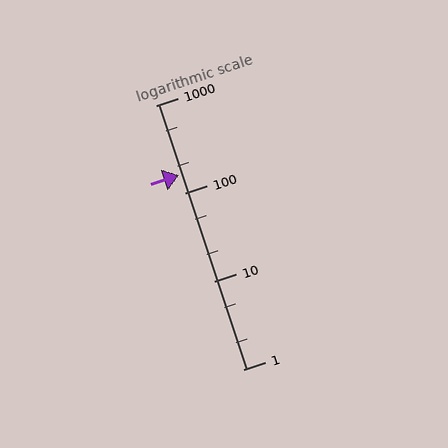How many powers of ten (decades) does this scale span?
The scale spans 3 decades, from 1 to 1000.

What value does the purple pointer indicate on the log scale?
The pointer indicates approximately 160.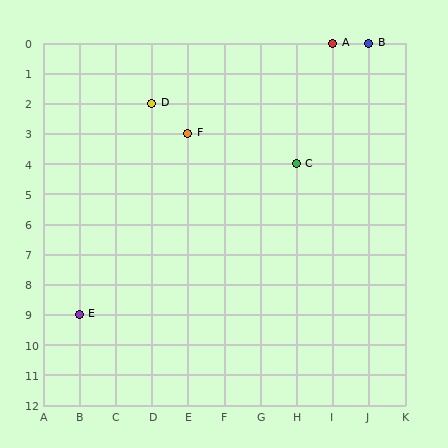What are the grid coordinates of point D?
Point D is at grid coordinates (D, 2).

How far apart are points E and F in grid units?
Points E and F are 3 columns and 6 rows apart (about 6.7 grid units diagonally).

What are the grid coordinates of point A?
Point A is at grid coordinates (I, 0).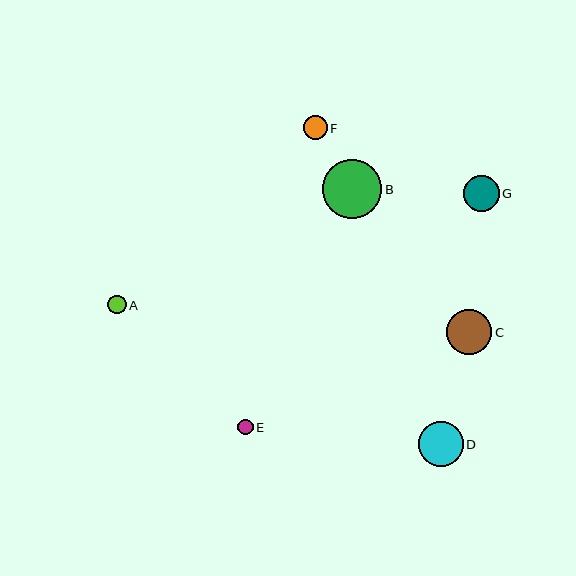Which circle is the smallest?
Circle E is the smallest with a size of approximately 15 pixels.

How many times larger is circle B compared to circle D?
Circle B is approximately 1.3 times the size of circle D.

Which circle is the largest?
Circle B is the largest with a size of approximately 59 pixels.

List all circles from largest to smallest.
From largest to smallest: B, C, D, G, F, A, E.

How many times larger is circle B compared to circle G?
Circle B is approximately 1.7 times the size of circle G.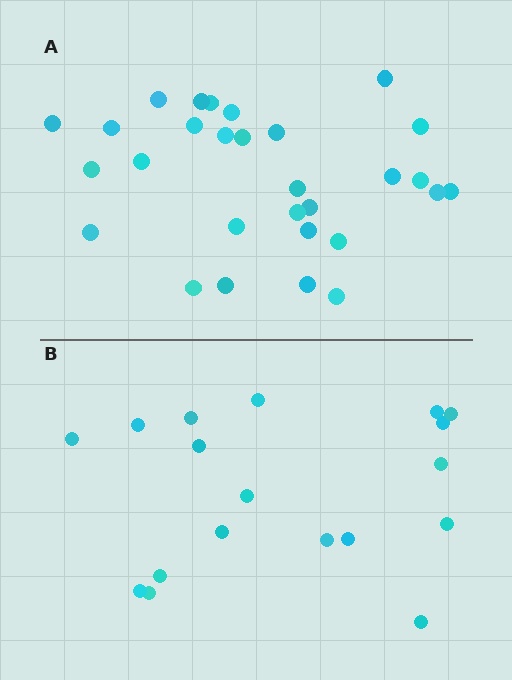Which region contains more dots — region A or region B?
Region A (the top region) has more dots.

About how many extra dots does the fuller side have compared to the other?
Region A has roughly 12 or so more dots than region B.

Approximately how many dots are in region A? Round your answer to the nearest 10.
About 30 dots. (The exact count is 29, which rounds to 30.)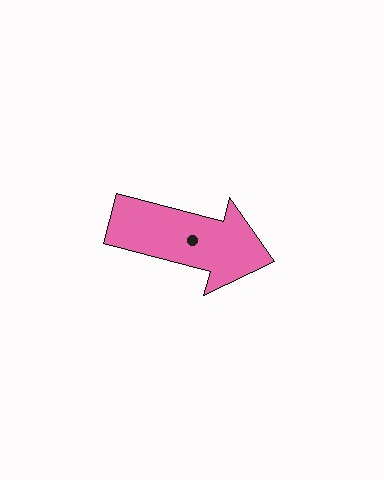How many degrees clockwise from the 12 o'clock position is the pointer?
Approximately 105 degrees.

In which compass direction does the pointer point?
East.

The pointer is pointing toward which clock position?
Roughly 3 o'clock.